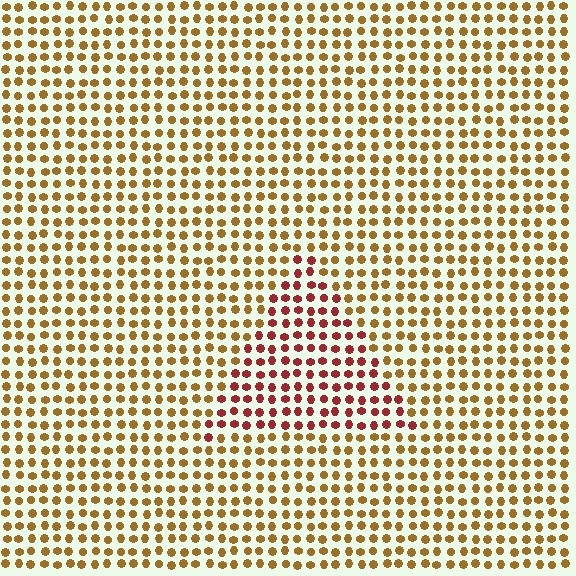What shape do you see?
I see a triangle.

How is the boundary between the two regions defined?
The boundary is defined purely by a slight shift in hue (about 42 degrees). Spacing, size, and orientation are identical on both sides.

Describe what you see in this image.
The image is filled with small brown elements in a uniform arrangement. A triangle-shaped region is visible where the elements are tinted to a slightly different hue, forming a subtle color boundary.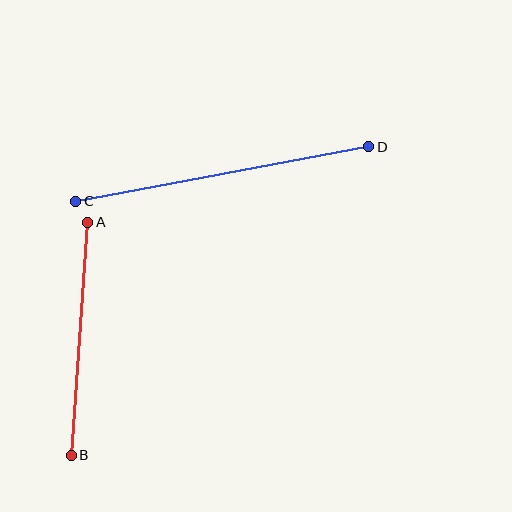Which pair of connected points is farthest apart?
Points C and D are farthest apart.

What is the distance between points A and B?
The distance is approximately 234 pixels.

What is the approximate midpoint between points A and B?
The midpoint is at approximately (79, 339) pixels.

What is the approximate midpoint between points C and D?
The midpoint is at approximately (222, 174) pixels.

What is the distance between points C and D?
The distance is approximately 298 pixels.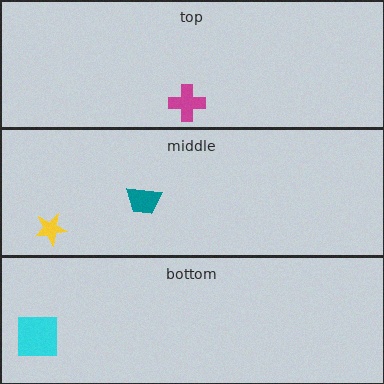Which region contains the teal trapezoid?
The middle region.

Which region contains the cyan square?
The bottom region.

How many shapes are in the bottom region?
1.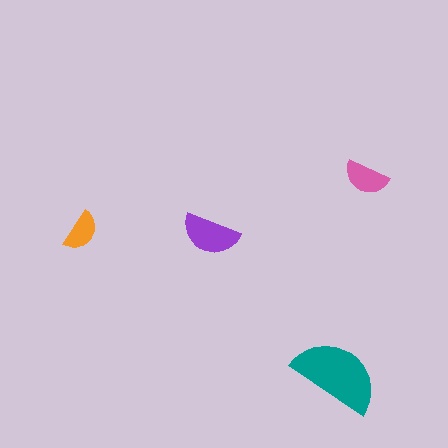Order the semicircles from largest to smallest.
the teal one, the purple one, the pink one, the orange one.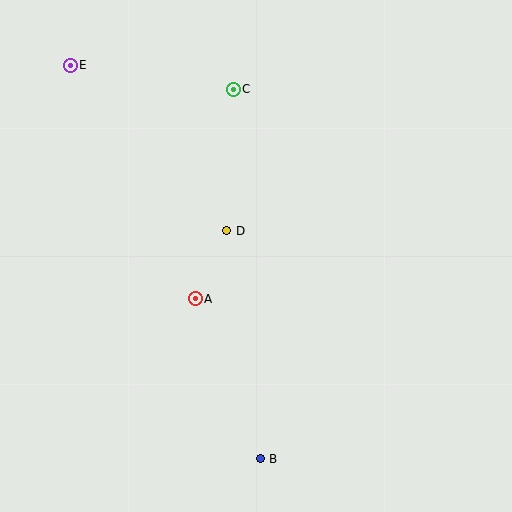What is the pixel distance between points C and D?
The distance between C and D is 141 pixels.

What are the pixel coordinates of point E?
Point E is at (70, 65).